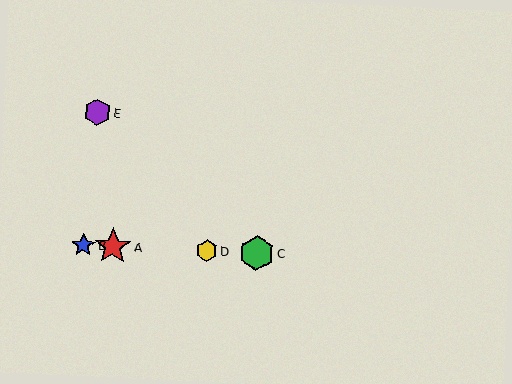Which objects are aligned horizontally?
Objects A, B, C, D are aligned horizontally.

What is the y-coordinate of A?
Object A is at y≈246.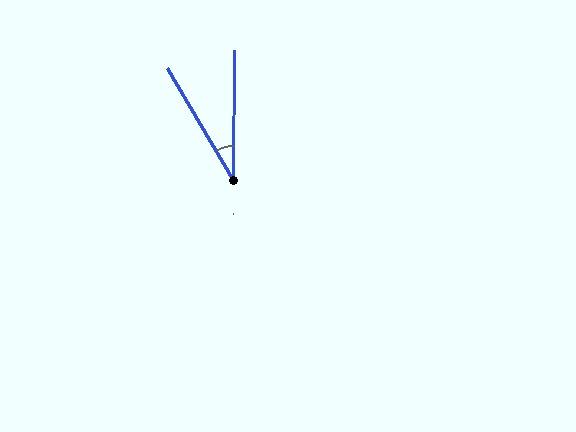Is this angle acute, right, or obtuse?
It is acute.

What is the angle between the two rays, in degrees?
Approximately 31 degrees.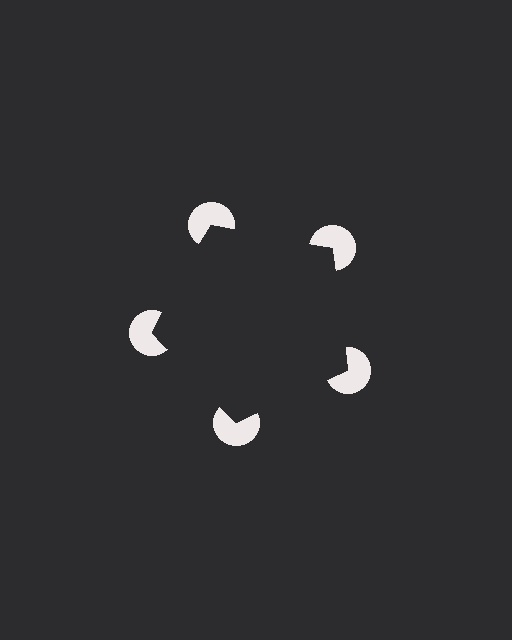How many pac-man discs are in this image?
There are 5 — one at each vertex of the illusory pentagon.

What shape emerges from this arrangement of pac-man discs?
An illusory pentagon — its edges are inferred from the aligned wedge cuts in the pac-man discs, not physically drawn.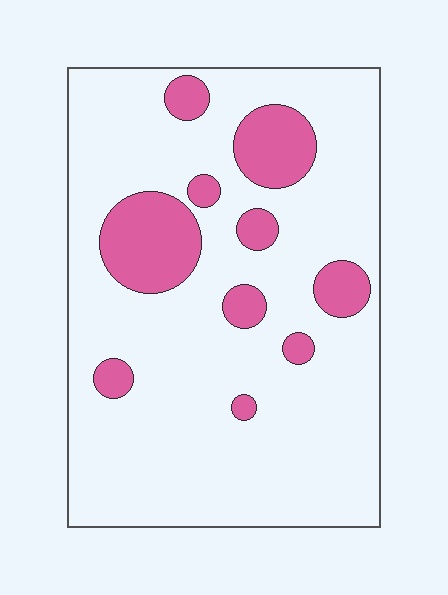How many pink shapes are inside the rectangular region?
10.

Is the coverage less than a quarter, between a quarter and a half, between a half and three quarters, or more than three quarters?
Less than a quarter.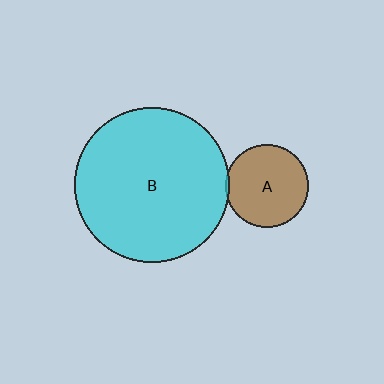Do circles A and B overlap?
Yes.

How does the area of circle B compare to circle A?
Approximately 3.5 times.